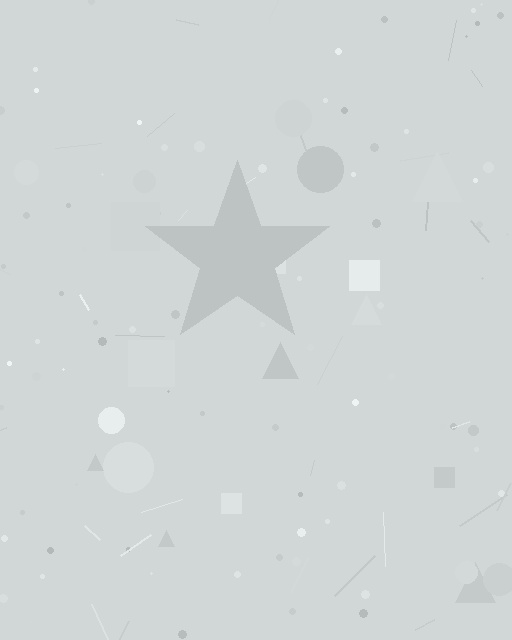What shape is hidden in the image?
A star is hidden in the image.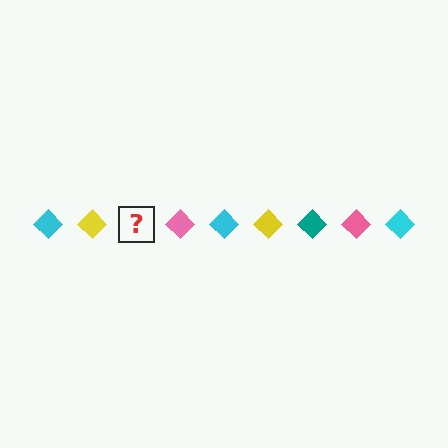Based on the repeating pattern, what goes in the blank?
The blank should be a teal diamond.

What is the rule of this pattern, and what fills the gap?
The rule is that the pattern cycles through cyan, yellow, teal, pink diamonds. The gap should be filled with a teal diamond.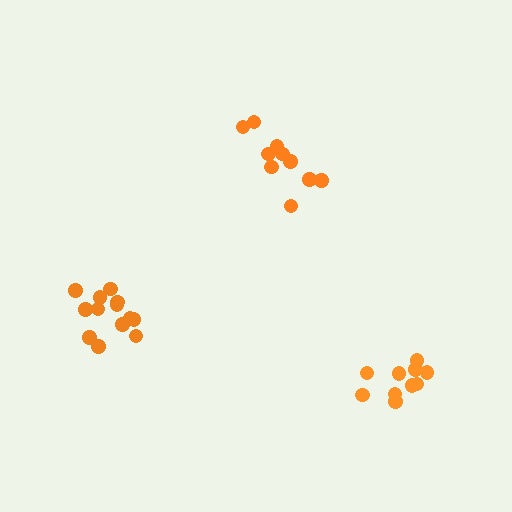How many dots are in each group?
Group 1: 10 dots, Group 2: 13 dots, Group 3: 10 dots (33 total).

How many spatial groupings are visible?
There are 3 spatial groupings.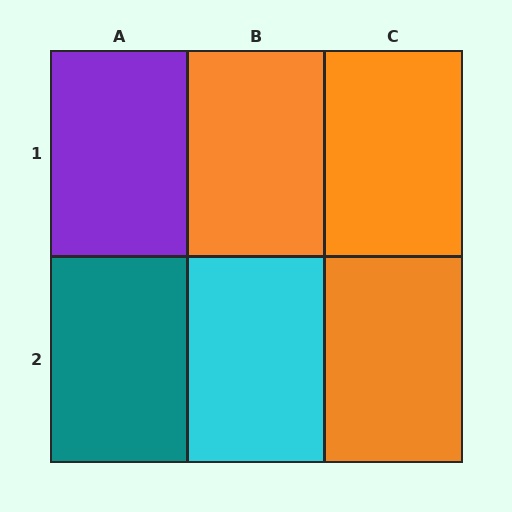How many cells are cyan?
1 cell is cyan.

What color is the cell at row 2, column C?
Orange.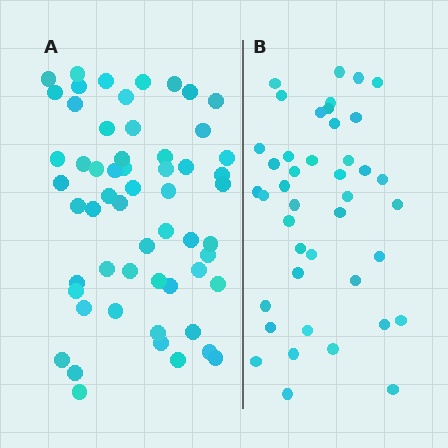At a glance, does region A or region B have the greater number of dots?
Region A (the left region) has more dots.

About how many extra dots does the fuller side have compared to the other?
Region A has approximately 15 more dots than region B.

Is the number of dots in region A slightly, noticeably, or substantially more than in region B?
Region A has noticeably more, but not dramatically so. The ratio is roughly 1.4 to 1.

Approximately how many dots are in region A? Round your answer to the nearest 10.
About 60 dots. (The exact count is 57, which rounds to 60.)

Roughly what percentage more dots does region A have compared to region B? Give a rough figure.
About 35% more.